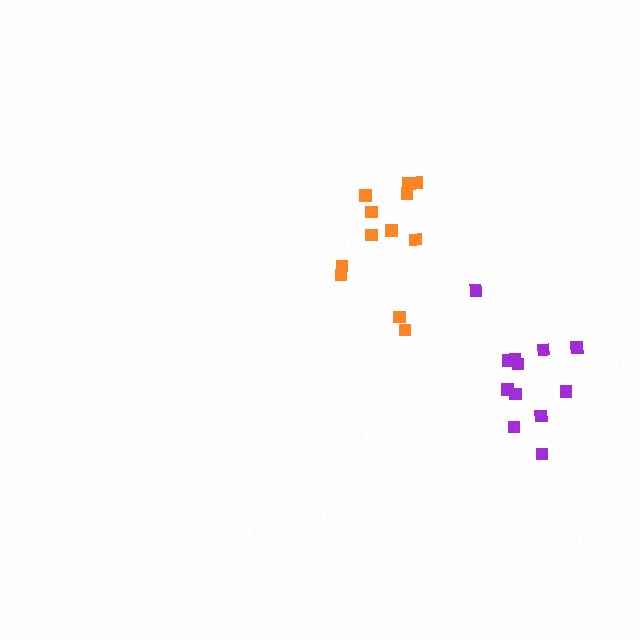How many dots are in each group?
Group 1: 12 dots, Group 2: 12 dots (24 total).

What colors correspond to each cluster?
The clusters are colored: purple, orange.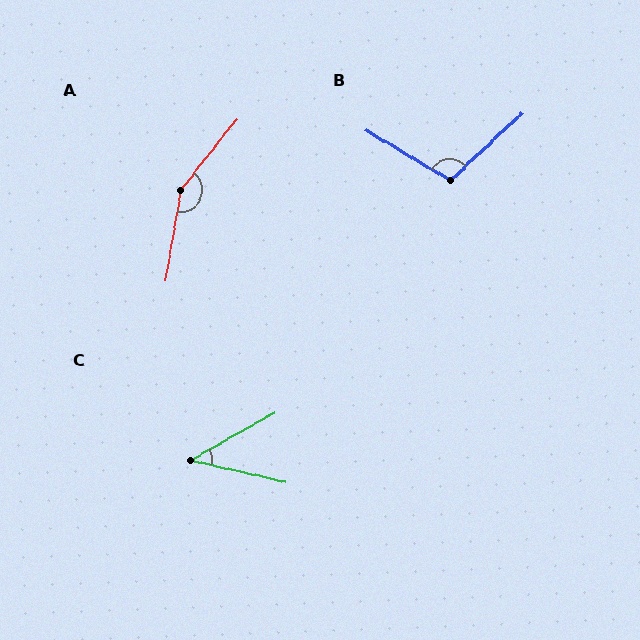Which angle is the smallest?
C, at approximately 42 degrees.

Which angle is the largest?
A, at approximately 151 degrees.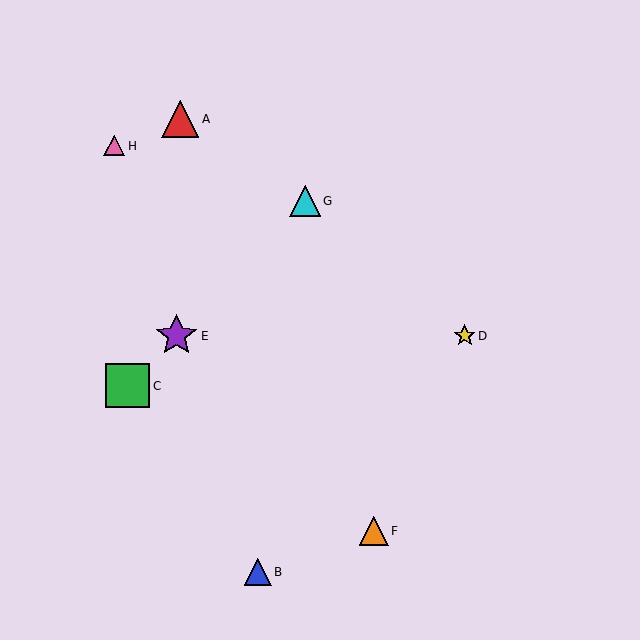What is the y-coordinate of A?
Object A is at y≈119.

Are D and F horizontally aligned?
No, D is at y≈336 and F is at y≈531.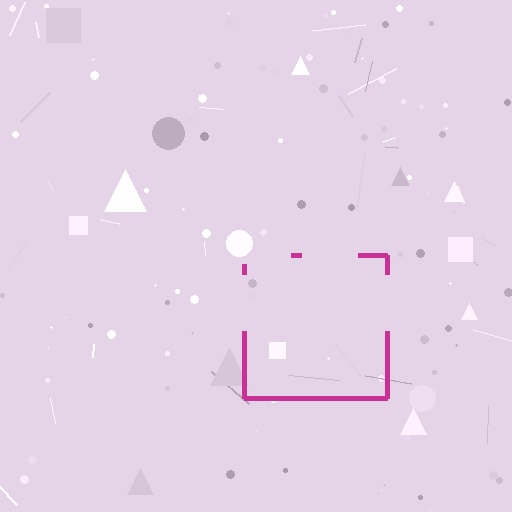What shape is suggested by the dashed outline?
The dashed outline suggests a square.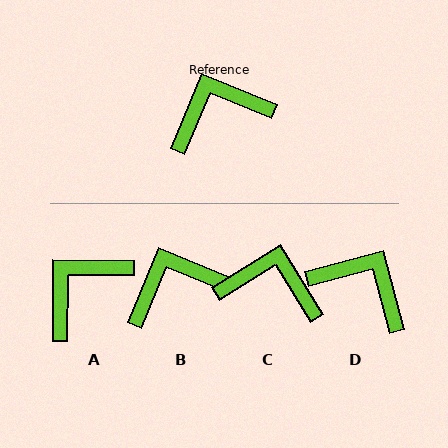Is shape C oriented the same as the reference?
No, it is off by about 36 degrees.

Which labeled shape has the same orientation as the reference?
B.